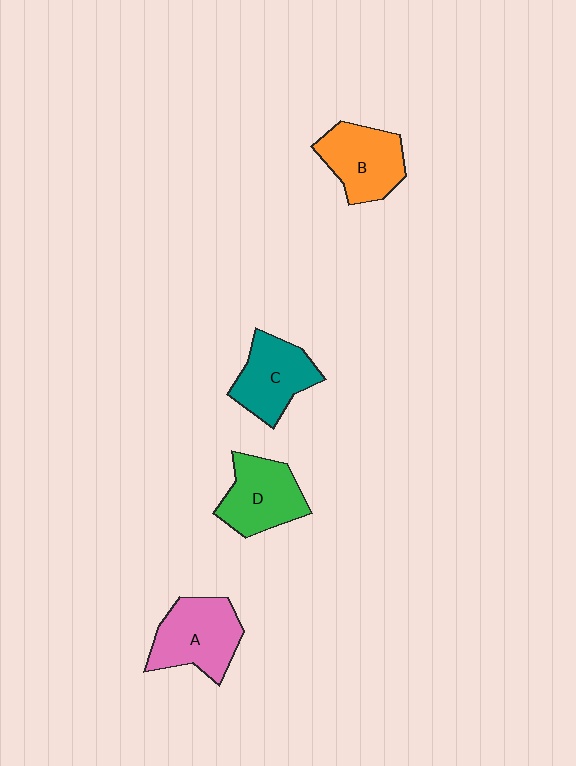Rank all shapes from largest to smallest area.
From largest to smallest: A (pink), B (orange), D (green), C (teal).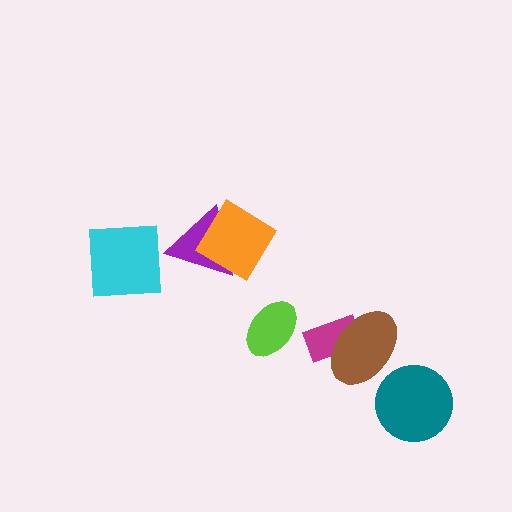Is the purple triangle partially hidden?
Yes, it is partially covered by another shape.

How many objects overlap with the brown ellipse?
1 object overlaps with the brown ellipse.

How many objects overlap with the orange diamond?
1 object overlaps with the orange diamond.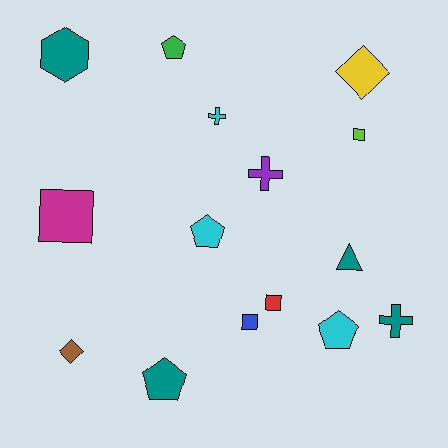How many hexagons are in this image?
There is 1 hexagon.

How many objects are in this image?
There are 15 objects.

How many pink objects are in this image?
There are no pink objects.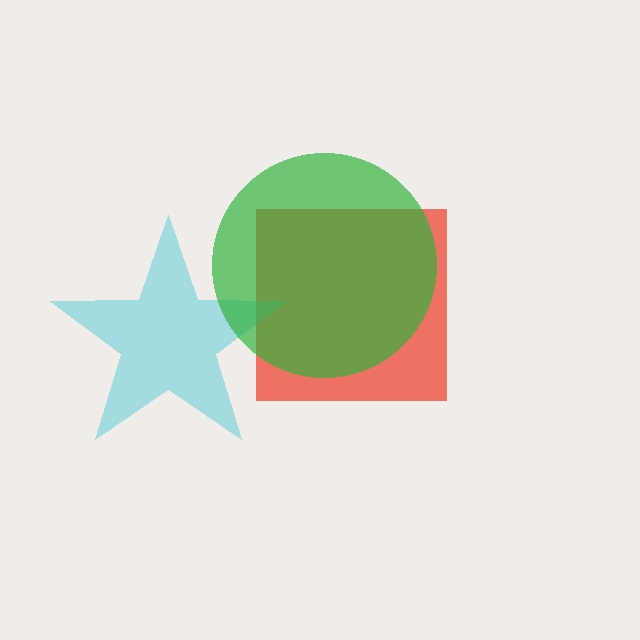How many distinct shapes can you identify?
There are 3 distinct shapes: a red square, a cyan star, a green circle.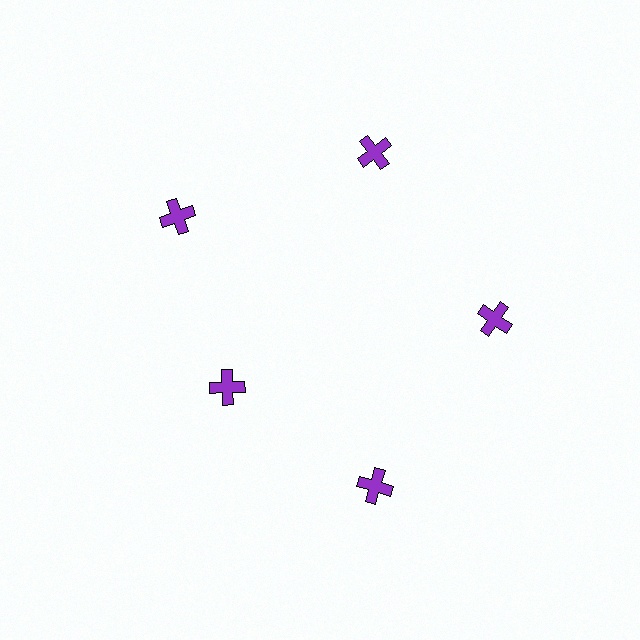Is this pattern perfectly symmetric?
No. The 5 purple crosses are arranged in a ring, but one element near the 8 o'clock position is pulled inward toward the center, breaking the 5-fold rotational symmetry.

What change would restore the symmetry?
The symmetry would be restored by moving it outward, back onto the ring so that all 5 crosses sit at equal angles and equal distance from the center.